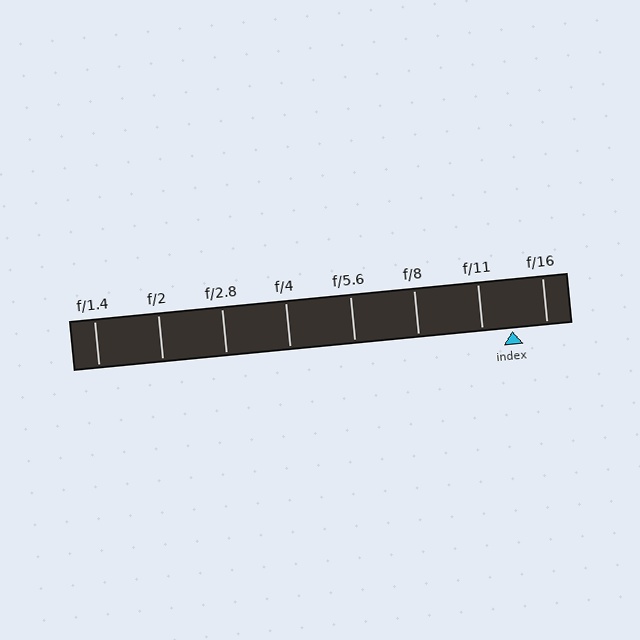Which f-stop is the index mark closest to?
The index mark is closest to f/11.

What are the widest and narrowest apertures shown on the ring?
The widest aperture shown is f/1.4 and the narrowest is f/16.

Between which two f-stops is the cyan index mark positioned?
The index mark is between f/11 and f/16.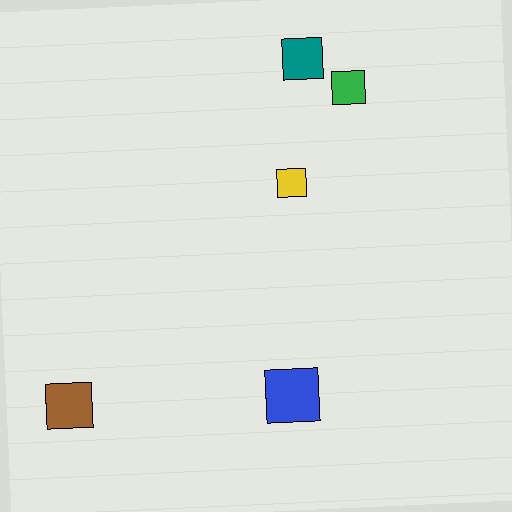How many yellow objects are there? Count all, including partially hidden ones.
There is 1 yellow object.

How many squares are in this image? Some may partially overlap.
There are 5 squares.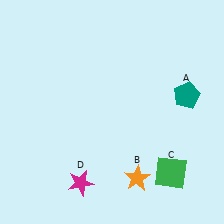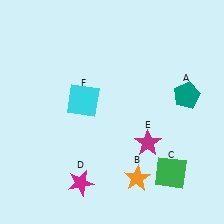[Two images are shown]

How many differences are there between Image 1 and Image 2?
There are 2 differences between the two images.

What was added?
A magenta star (E), a cyan square (F) were added in Image 2.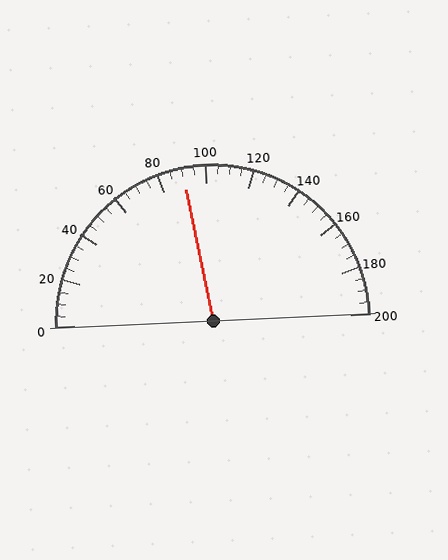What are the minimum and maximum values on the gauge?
The gauge ranges from 0 to 200.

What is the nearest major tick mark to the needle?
The nearest major tick mark is 80.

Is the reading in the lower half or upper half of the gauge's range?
The reading is in the lower half of the range (0 to 200).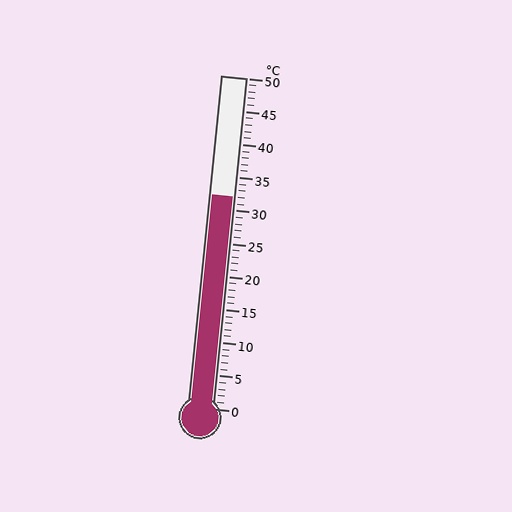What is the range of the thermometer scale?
The thermometer scale ranges from 0°C to 50°C.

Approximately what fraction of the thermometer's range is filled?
The thermometer is filled to approximately 65% of its range.